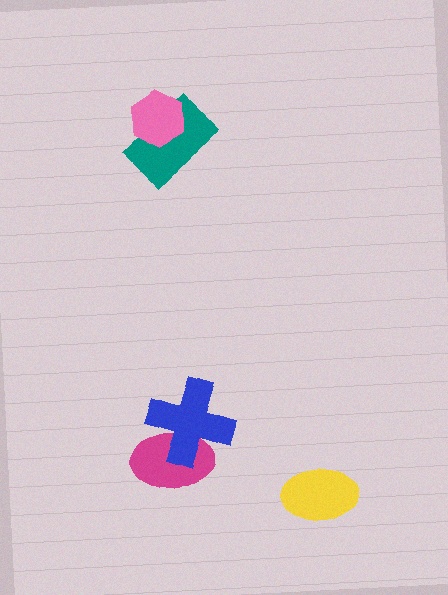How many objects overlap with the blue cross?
1 object overlaps with the blue cross.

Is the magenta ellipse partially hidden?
Yes, it is partially covered by another shape.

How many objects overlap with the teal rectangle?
1 object overlaps with the teal rectangle.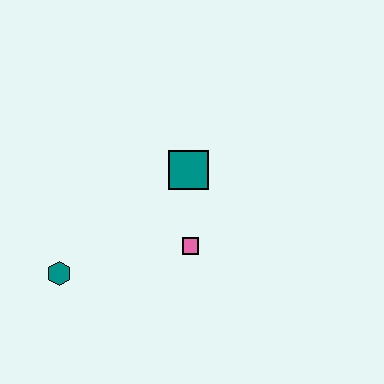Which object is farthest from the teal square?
The teal hexagon is farthest from the teal square.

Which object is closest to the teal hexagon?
The pink square is closest to the teal hexagon.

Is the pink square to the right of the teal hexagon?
Yes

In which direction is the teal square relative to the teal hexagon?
The teal square is to the right of the teal hexagon.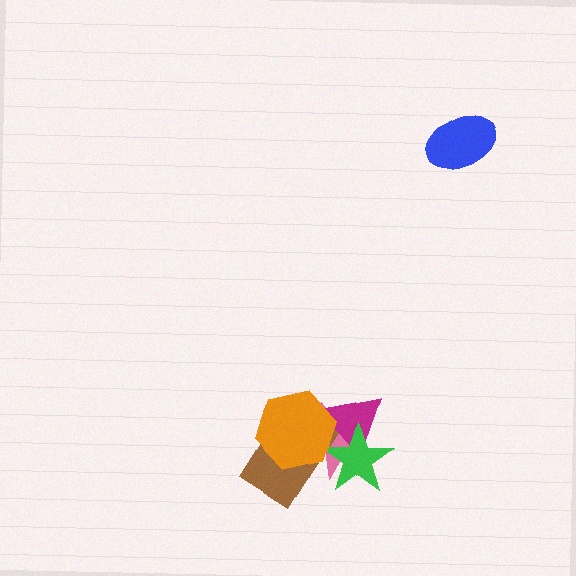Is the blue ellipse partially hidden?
No, no other shape covers it.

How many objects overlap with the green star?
4 objects overlap with the green star.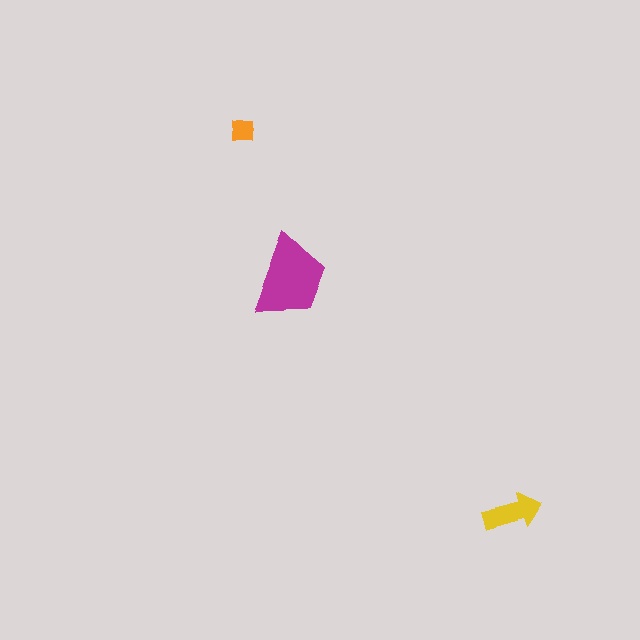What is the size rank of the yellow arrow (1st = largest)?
2nd.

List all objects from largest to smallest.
The magenta trapezoid, the yellow arrow, the orange square.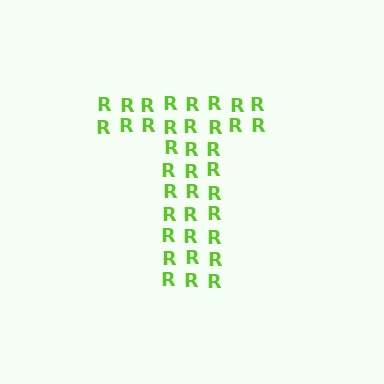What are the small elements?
The small elements are letter R's.